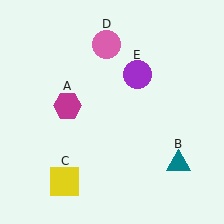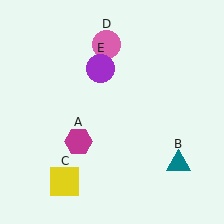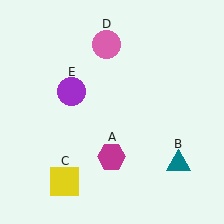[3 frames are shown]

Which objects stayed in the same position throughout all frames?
Teal triangle (object B) and yellow square (object C) and pink circle (object D) remained stationary.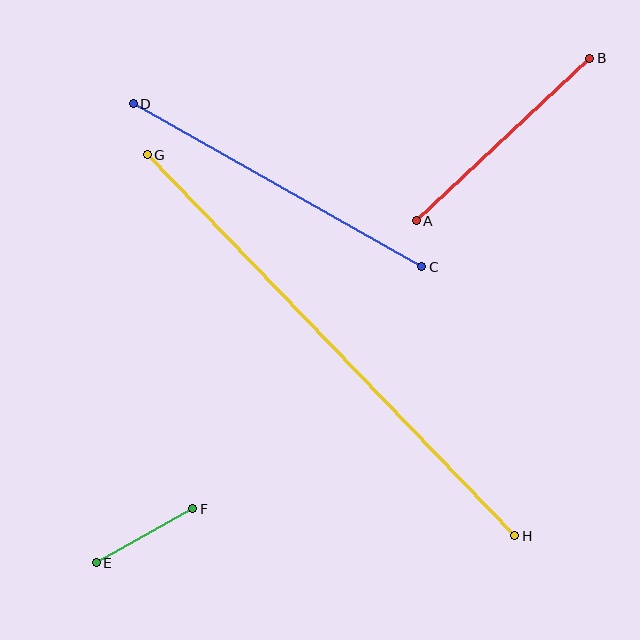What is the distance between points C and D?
The distance is approximately 332 pixels.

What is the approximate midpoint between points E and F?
The midpoint is at approximately (145, 536) pixels.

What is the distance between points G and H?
The distance is approximately 530 pixels.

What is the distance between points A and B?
The distance is approximately 238 pixels.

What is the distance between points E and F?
The distance is approximately 111 pixels.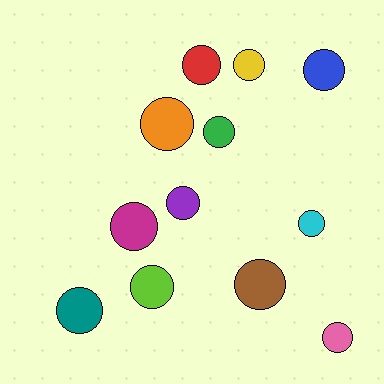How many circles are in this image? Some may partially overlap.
There are 12 circles.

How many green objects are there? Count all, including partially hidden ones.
There is 1 green object.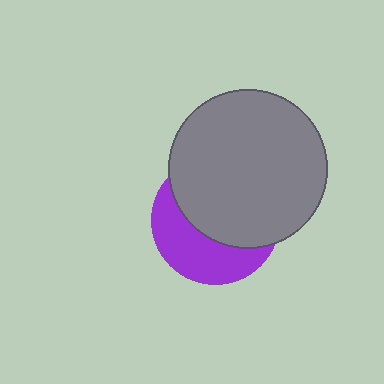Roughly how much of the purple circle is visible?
A small part of it is visible (roughly 41%).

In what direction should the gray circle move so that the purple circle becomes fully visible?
The gray circle should move up. That is the shortest direction to clear the overlap and leave the purple circle fully visible.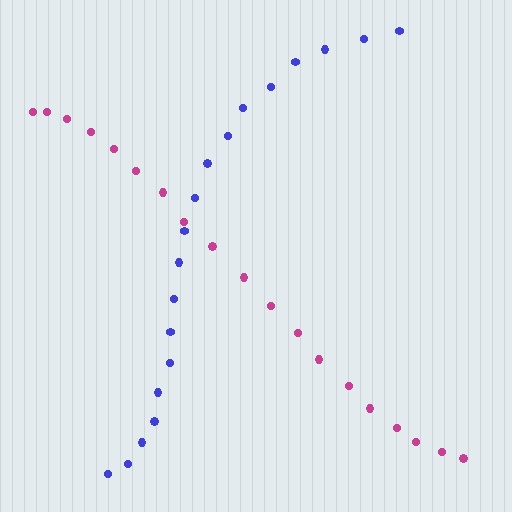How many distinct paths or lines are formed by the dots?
There are 2 distinct paths.